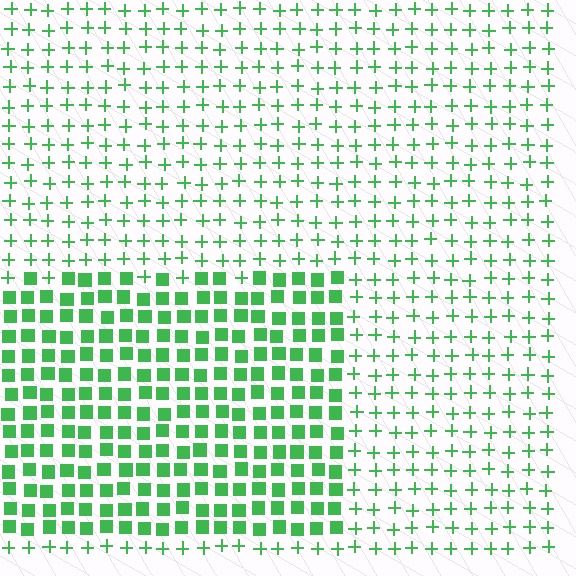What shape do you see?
I see a rectangle.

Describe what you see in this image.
The image is filled with small green elements arranged in a uniform grid. A rectangle-shaped region contains squares, while the surrounding area contains plus signs. The boundary is defined purely by the change in element shape.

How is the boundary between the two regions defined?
The boundary is defined by a change in element shape: squares inside vs. plus signs outside. All elements share the same color and spacing.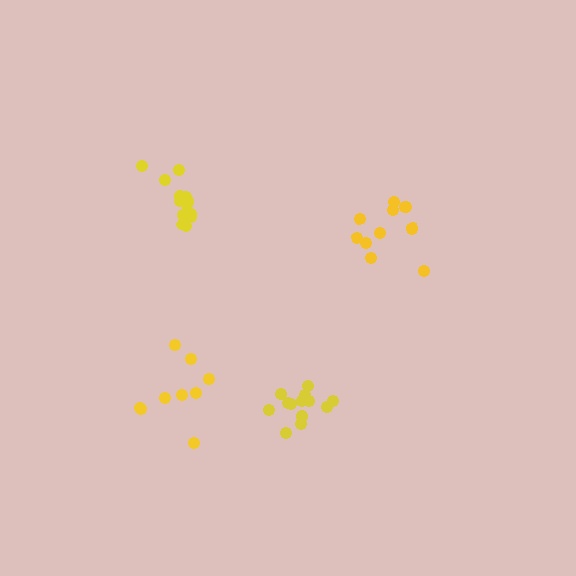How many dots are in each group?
Group 1: 10 dots, Group 2: 14 dots, Group 3: 13 dots, Group 4: 9 dots (46 total).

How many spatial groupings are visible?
There are 4 spatial groupings.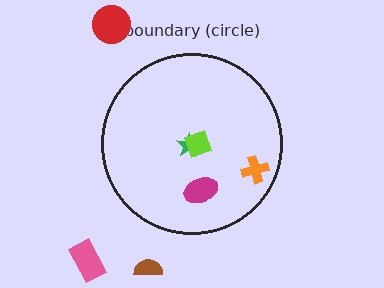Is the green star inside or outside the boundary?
Inside.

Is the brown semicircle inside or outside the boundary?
Outside.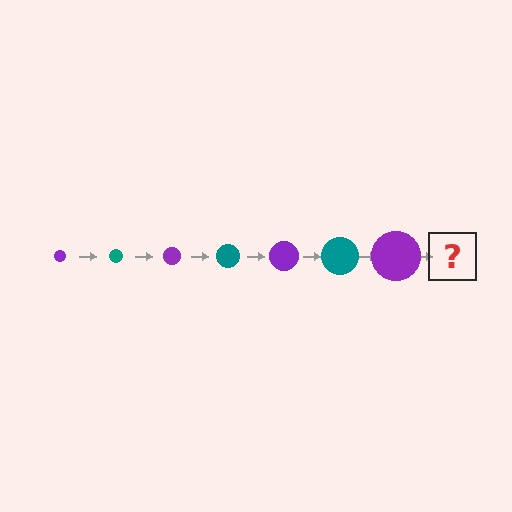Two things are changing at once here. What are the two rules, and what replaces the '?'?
The two rules are that the circle grows larger each step and the color cycles through purple and teal. The '?' should be a teal circle, larger than the previous one.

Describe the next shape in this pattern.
It should be a teal circle, larger than the previous one.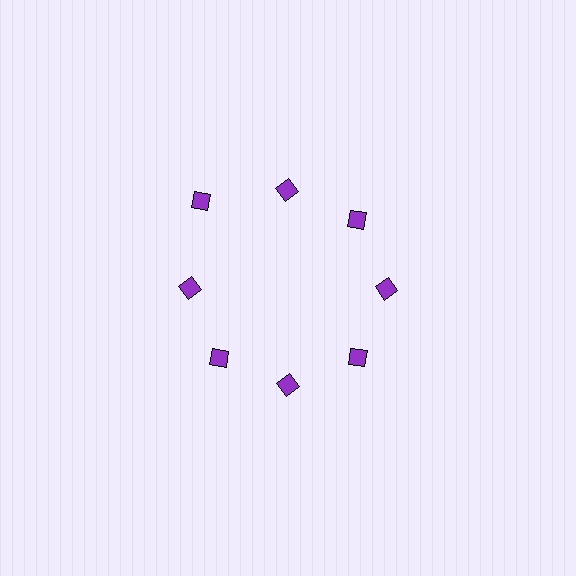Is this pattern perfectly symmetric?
No. The 8 purple diamonds are arranged in a ring, but one element near the 10 o'clock position is pushed outward from the center, breaking the 8-fold rotational symmetry.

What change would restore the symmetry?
The symmetry would be restored by moving it inward, back onto the ring so that all 8 diamonds sit at equal angles and equal distance from the center.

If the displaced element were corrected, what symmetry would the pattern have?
It would have 8-fold rotational symmetry — the pattern would map onto itself every 45 degrees.